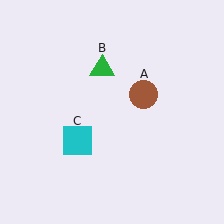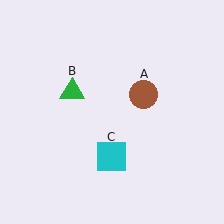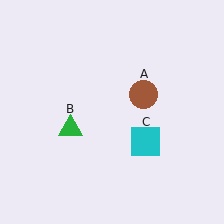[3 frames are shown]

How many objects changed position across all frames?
2 objects changed position: green triangle (object B), cyan square (object C).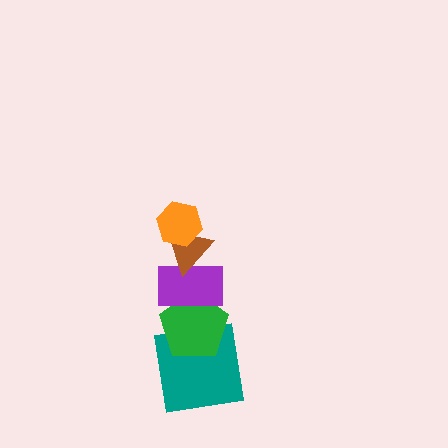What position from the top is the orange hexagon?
The orange hexagon is 1st from the top.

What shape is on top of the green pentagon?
The purple rectangle is on top of the green pentagon.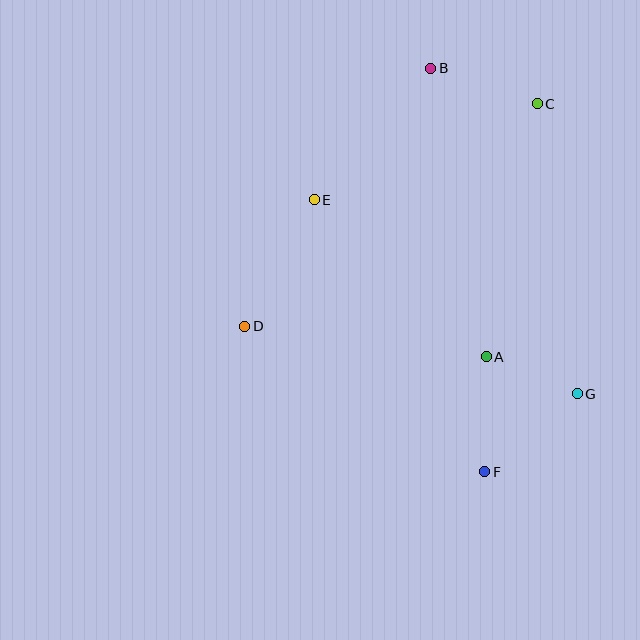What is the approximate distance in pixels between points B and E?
The distance between B and E is approximately 176 pixels.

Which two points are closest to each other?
Points A and G are closest to each other.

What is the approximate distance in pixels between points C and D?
The distance between C and D is approximately 368 pixels.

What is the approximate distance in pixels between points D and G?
The distance between D and G is approximately 339 pixels.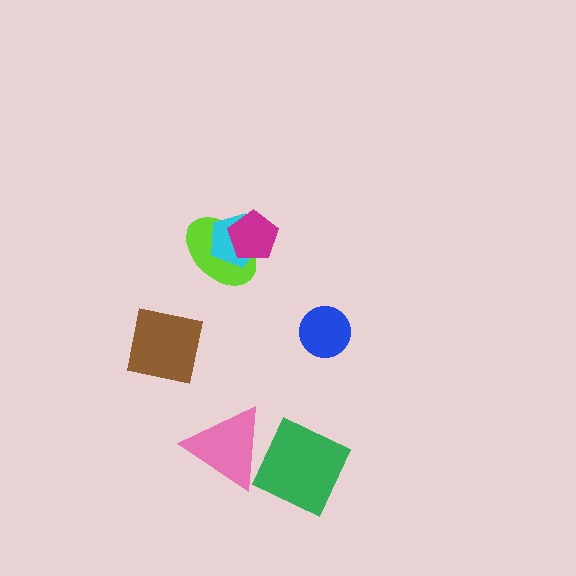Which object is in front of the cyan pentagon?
The magenta pentagon is in front of the cyan pentagon.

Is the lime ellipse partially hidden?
Yes, it is partially covered by another shape.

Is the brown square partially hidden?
No, no other shape covers it.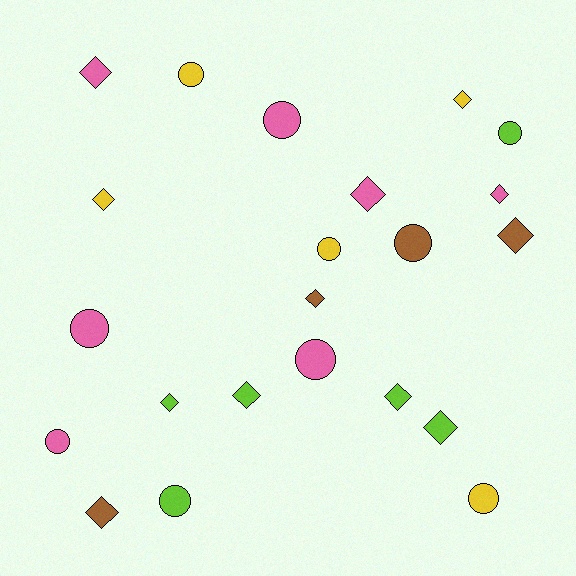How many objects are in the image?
There are 22 objects.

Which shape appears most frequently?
Diamond, with 12 objects.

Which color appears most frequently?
Pink, with 7 objects.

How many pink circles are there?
There are 4 pink circles.